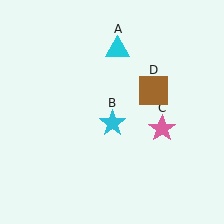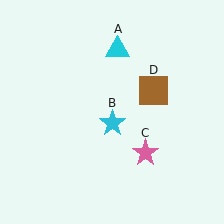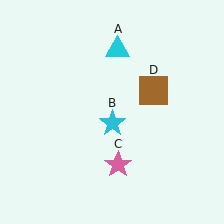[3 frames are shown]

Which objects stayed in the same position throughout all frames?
Cyan triangle (object A) and cyan star (object B) and brown square (object D) remained stationary.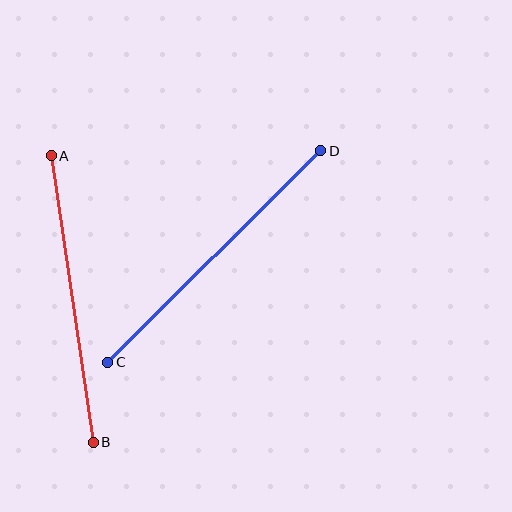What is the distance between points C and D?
The distance is approximately 300 pixels.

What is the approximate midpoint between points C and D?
The midpoint is at approximately (214, 256) pixels.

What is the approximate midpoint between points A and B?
The midpoint is at approximately (72, 299) pixels.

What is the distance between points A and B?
The distance is approximately 290 pixels.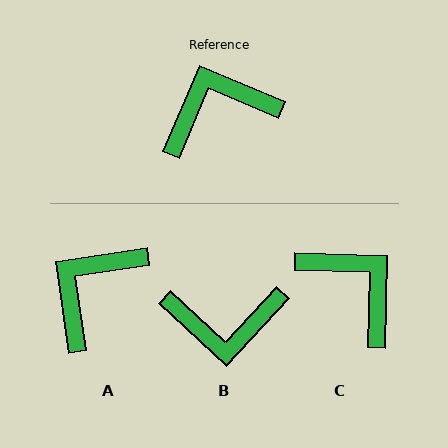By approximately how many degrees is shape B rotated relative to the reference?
Approximately 160 degrees counter-clockwise.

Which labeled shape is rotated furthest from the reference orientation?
B, about 160 degrees away.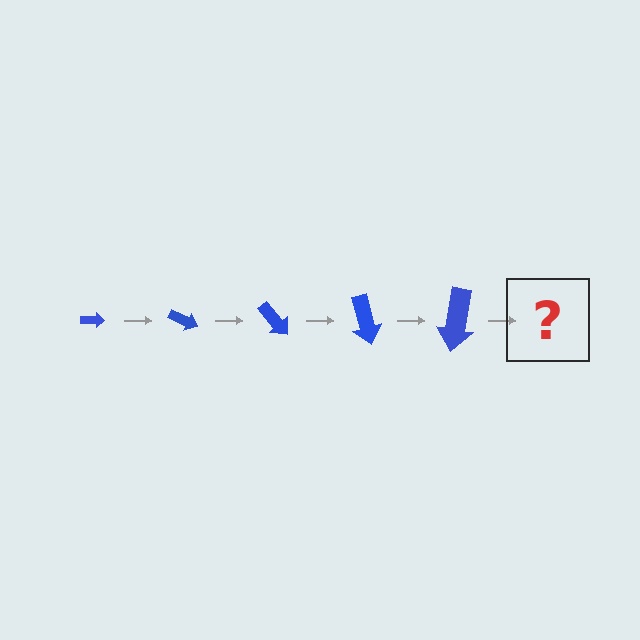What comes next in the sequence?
The next element should be an arrow, larger than the previous one and rotated 125 degrees from the start.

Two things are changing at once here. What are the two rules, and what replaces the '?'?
The two rules are that the arrow grows larger each step and it rotates 25 degrees each step. The '?' should be an arrow, larger than the previous one and rotated 125 degrees from the start.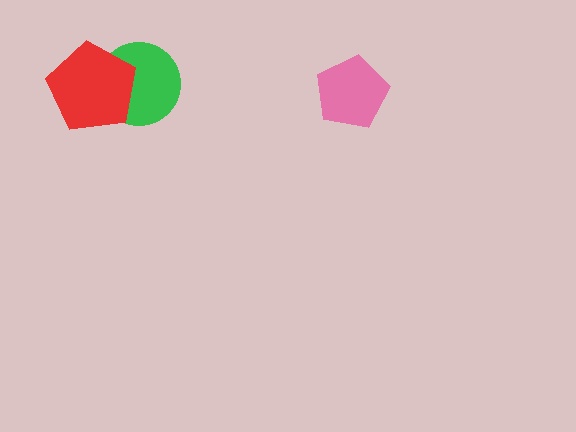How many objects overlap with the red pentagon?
1 object overlaps with the red pentagon.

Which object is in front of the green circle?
The red pentagon is in front of the green circle.